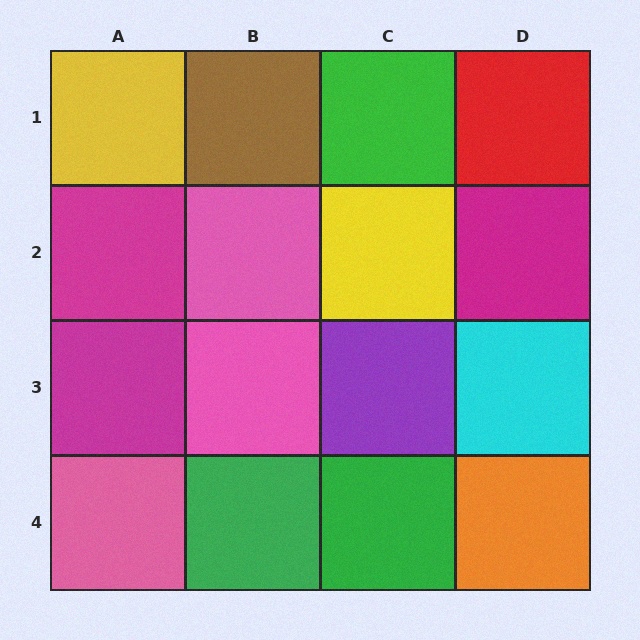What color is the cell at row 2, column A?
Magenta.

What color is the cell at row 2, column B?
Pink.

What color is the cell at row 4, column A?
Pink.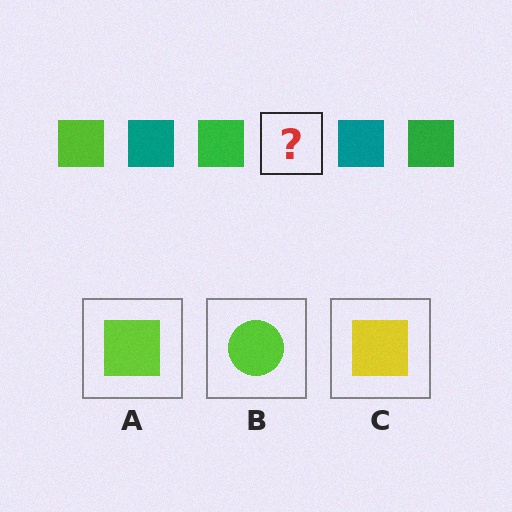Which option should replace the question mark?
Option A.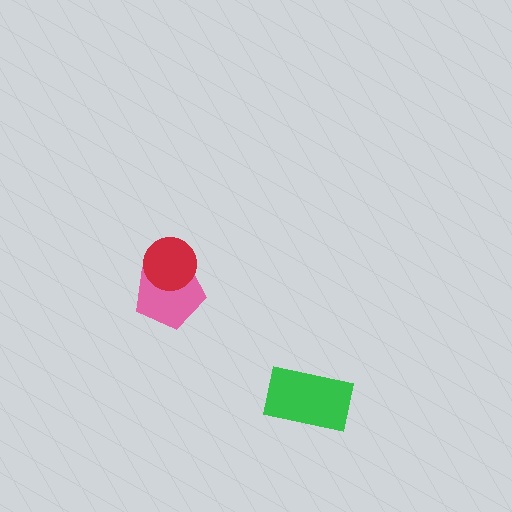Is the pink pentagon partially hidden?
Yes, it is partially covered by another shape.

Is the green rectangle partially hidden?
No, no other shape covers it.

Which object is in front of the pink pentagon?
The red circle is in front of the pink pentagon.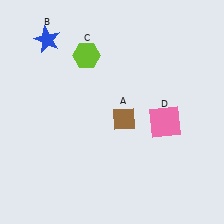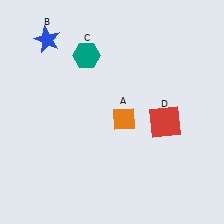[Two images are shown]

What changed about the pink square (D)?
In Image 1, D is pink. In Image 2, it changed to red.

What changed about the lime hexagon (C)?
In Image 1, C is lime. In Image 2, it changed to teal.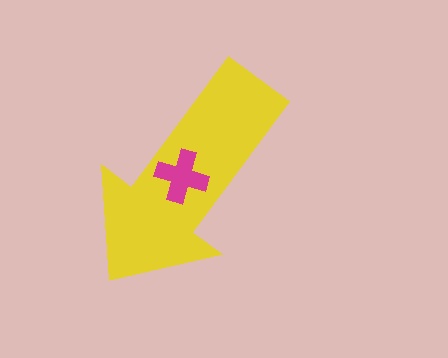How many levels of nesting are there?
2.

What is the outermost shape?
The yellow arrow.